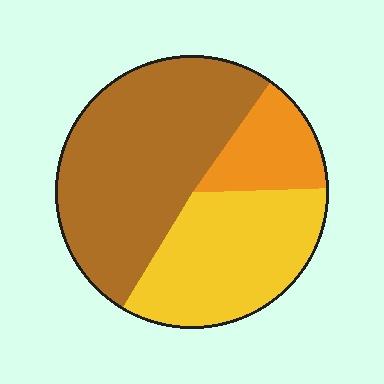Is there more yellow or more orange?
Yellow.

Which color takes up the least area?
Orange, at roughly 15%.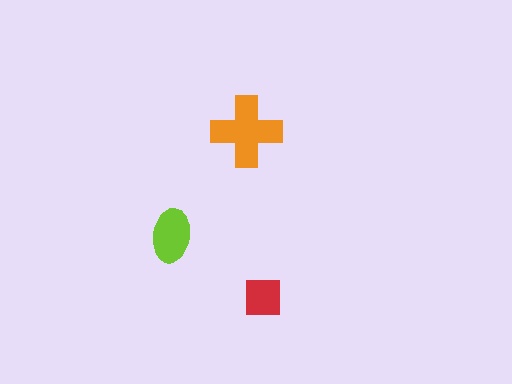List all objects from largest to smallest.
The orange cross, the lime ellipse, the red square.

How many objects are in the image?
There are 3 objects in the image.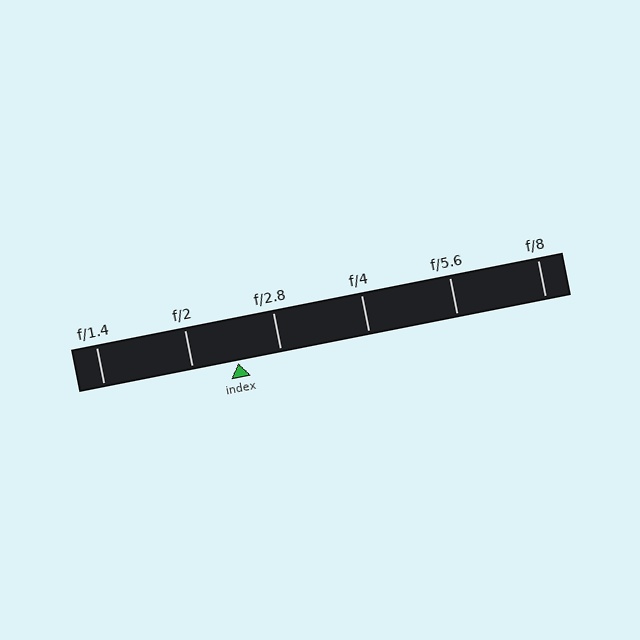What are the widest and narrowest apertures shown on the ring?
The widest aperture shown is f/1.4 and the narrowest is f/8.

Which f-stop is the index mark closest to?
The index mark is closest to f/2.8.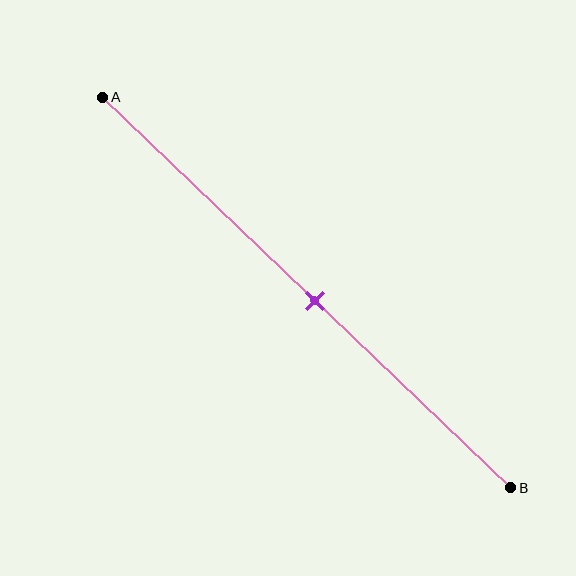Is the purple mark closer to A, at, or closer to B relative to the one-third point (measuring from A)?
The purple mark is closer to point B than the one-third point of segment AB.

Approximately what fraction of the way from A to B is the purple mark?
The purple mark is approximately 50% of the way from A to B.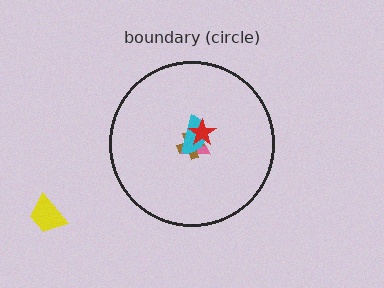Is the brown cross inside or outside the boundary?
Inside.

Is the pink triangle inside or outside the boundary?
Inside.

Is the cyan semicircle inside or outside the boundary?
Inside.